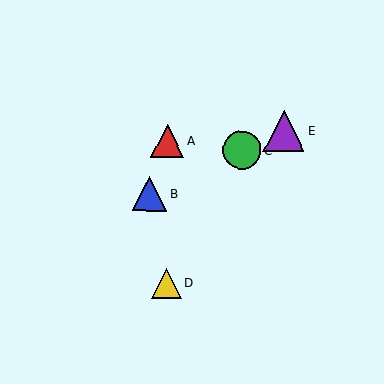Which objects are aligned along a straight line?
Objects B, C, E are aligned along a straight line.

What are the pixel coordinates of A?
Object A is at (168, 140).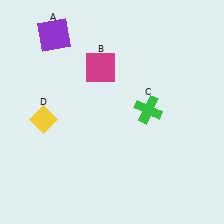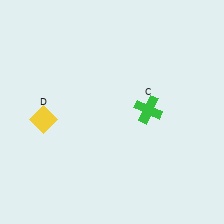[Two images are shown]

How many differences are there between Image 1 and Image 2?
There are 2 differences between the two images.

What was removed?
The magenta square (B), the purple square (A) were removed in Image 2.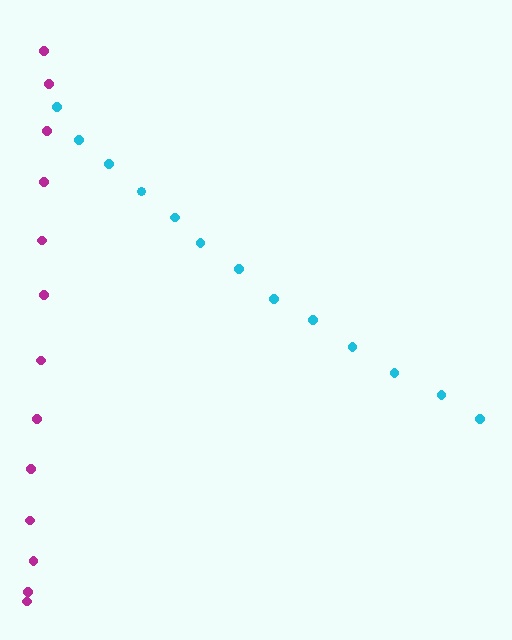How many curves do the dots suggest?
There are 2 distinct paths.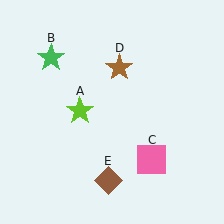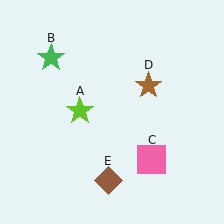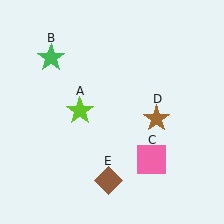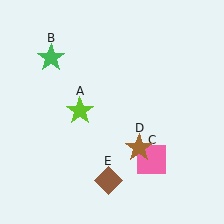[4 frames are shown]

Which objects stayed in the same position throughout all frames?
Lime star (object A) and green star (object B) and pink square (object C) and brown diamond (object E) remained stationary.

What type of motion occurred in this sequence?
The brown star (object D) rotated clockwise around the center of the scene.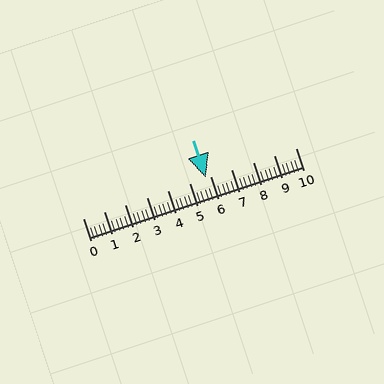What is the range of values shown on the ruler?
The ruler shows values from 0 to 10.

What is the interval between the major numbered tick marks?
The major tick marks are spaced 1 units apart.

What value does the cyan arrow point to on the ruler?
The cyan arrow points to approximately 5.8.